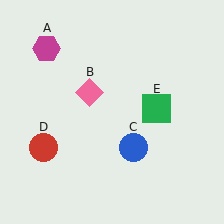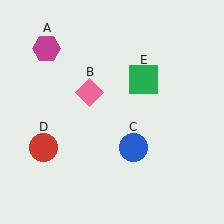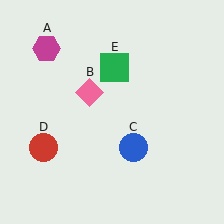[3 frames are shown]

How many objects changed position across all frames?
1 object changed position: green square (object E).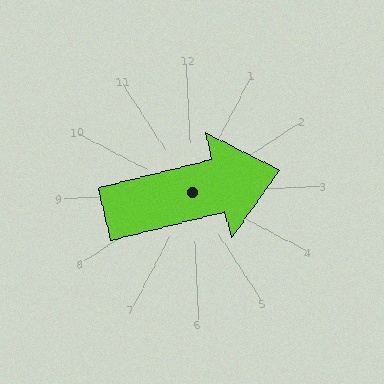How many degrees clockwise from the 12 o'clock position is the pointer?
Approximately 79 degrees.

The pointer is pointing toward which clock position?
Roughly 3 o'clock.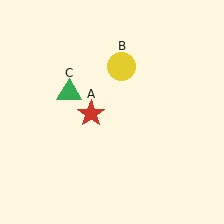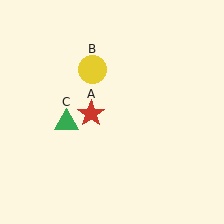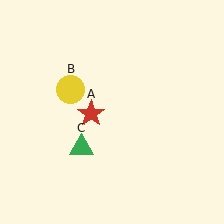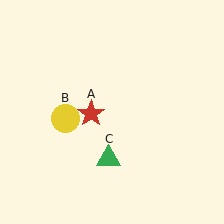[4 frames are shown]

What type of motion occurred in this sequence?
The yellow circle (object B), green triangle (object C) rotated counterclockwise around the center of the scene.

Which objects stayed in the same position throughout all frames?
Red star (object A) remained stationary.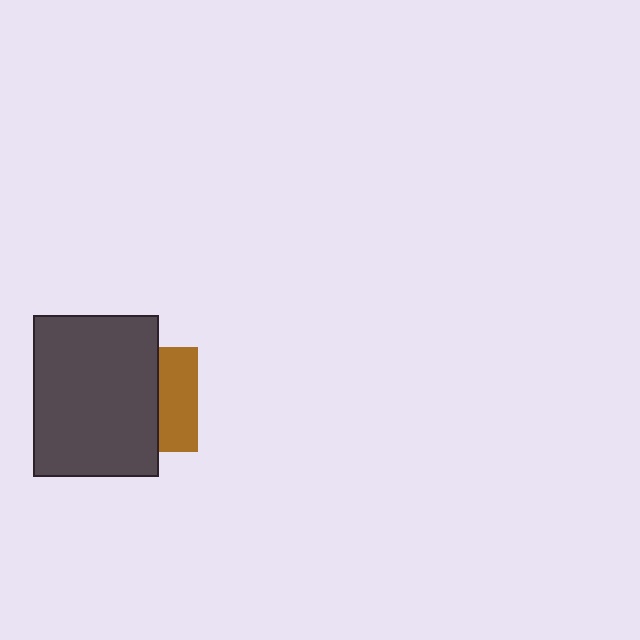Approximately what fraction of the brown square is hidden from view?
Roughly 63% of the brown square is hidden behind the dark gray rectangle.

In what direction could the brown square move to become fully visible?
The brown square could move right. That would shift it out from behind the dark gray rectangle entirely.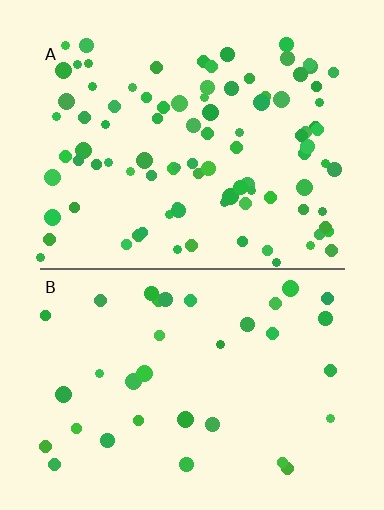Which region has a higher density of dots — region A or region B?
A (the top).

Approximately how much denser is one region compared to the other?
Approximately 2.7× — region A over region B.